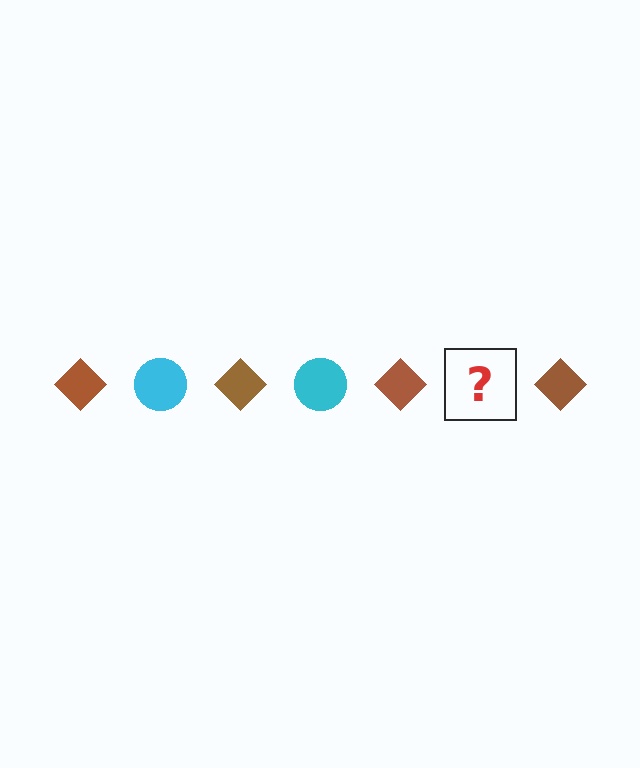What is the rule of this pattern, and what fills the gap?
The rule is that the pattern alternates between brown diamond and cyan circle. The gap should be filled with a cyan circle.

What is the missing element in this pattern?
The missing element is a cyan circle.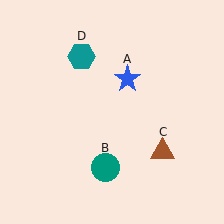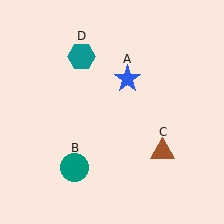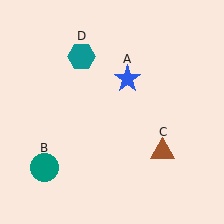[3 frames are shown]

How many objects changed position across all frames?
1 object changed position: teal circle (object B).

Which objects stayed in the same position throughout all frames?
Blue star (object A) and brown triangle (object C) and teal hexagon (object D) remained stationary.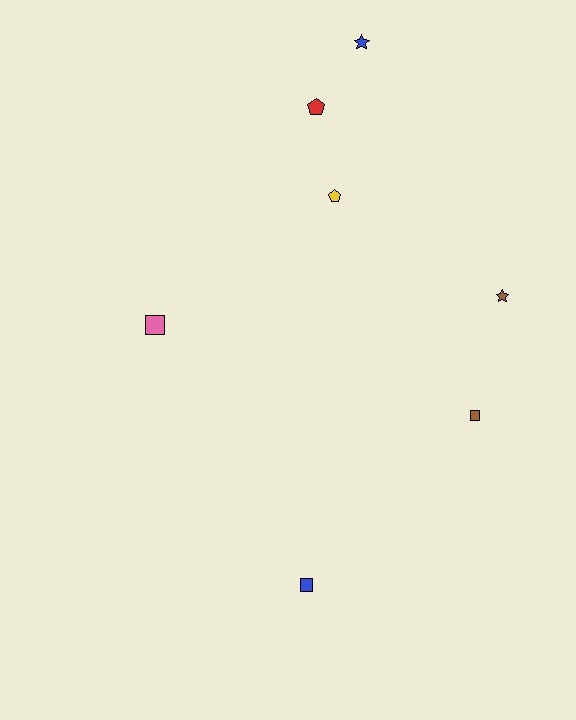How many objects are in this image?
There are 7 objects.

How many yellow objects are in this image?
There is 1 yellow object.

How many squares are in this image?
There are 3 squares.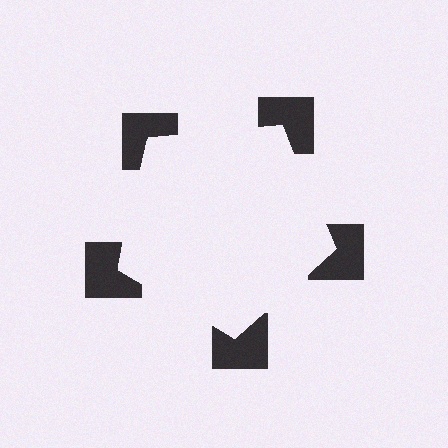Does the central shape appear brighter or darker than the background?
It typically appears slightly brighter than the background, even though no actual brightness change is drawn.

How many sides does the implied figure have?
5 sides.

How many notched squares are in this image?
There are 5 — one at each vertex of the illusory pentagon.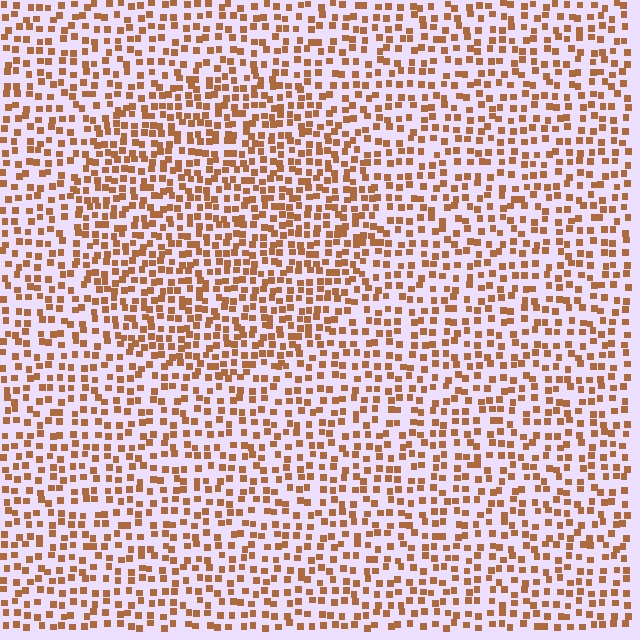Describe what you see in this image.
The image contains small brown elements arranged at two different densities. A circle-shaped region is visible where the elements are more densely packed than the surrounding area.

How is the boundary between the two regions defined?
The boundary is defined by a change in element density (approximately 1.5x ratio). All elements are the same color, size, and shape.